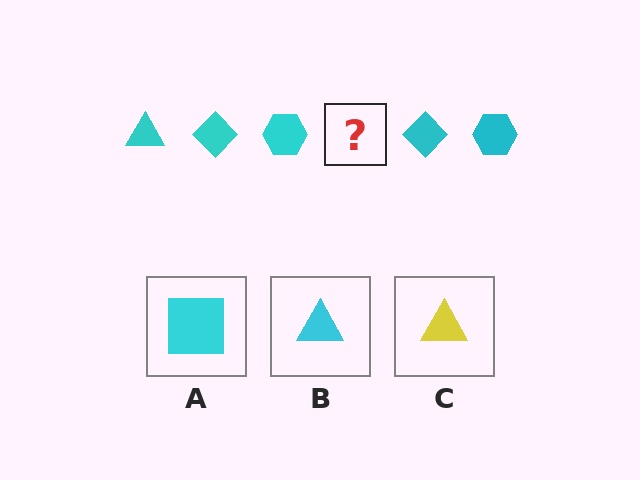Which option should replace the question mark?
Option B.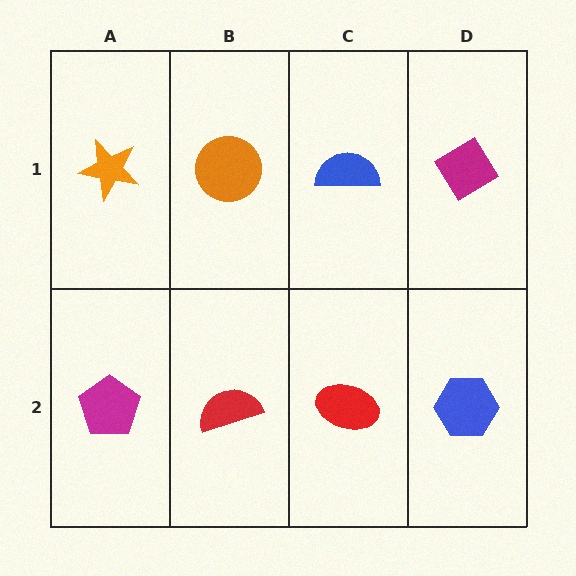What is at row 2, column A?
A magenta pentagon.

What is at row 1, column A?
An orange star.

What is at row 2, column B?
A red semicircle.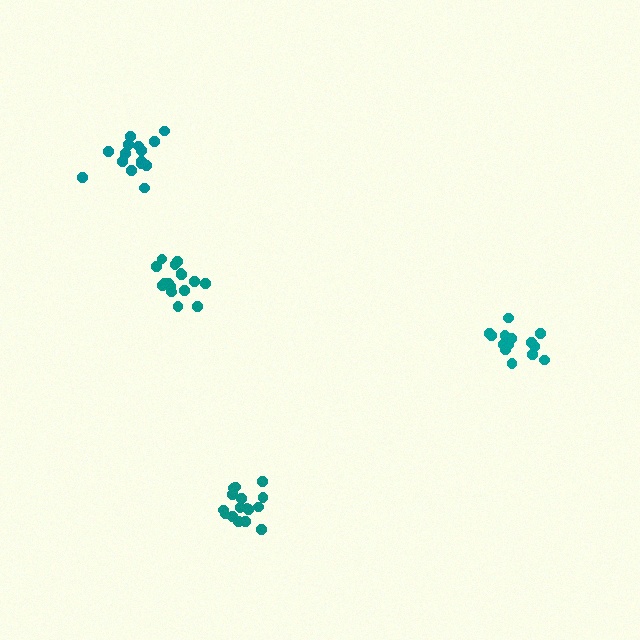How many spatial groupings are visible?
There are 4 spatial groupings.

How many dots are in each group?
Group 1: 16 dots, Group 2: 15 dots, Group 3: 16 dots, Group 4: 15 dots (62 total).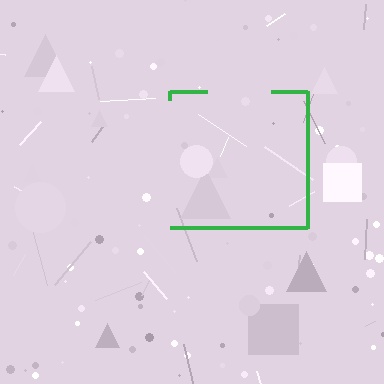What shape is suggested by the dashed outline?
The dashed outline suggests a square.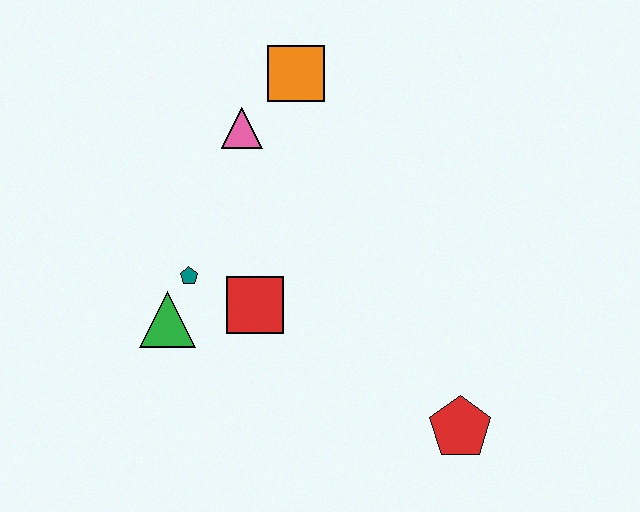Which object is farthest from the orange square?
The red pentagon is farthest from the orange square.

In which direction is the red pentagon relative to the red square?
The red pentagon is to the right of the red square.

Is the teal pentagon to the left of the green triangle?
No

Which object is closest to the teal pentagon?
The green triangle is closest to the teal pentagon.